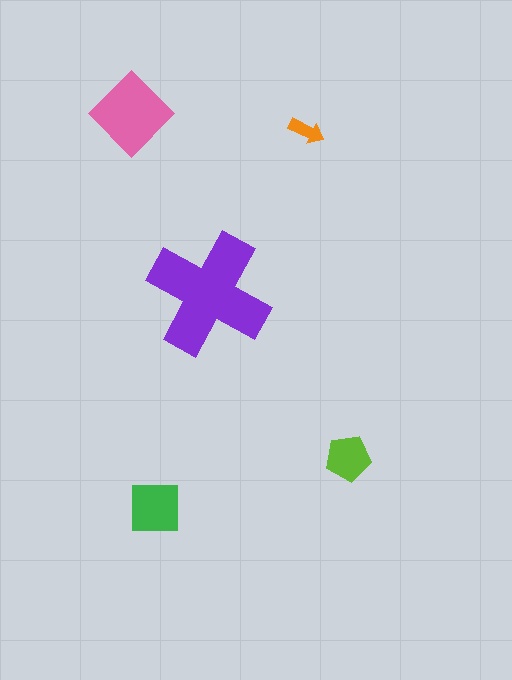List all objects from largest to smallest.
The purple cross, the pink diamond, the green square, the lime pentagon, the orange arrow.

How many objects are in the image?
There are 5 objects in the image.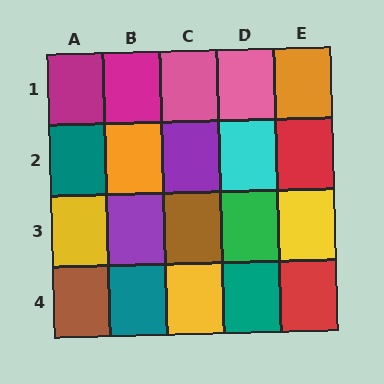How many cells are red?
2 cells are red.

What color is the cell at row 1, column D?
Pink.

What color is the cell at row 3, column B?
Purple.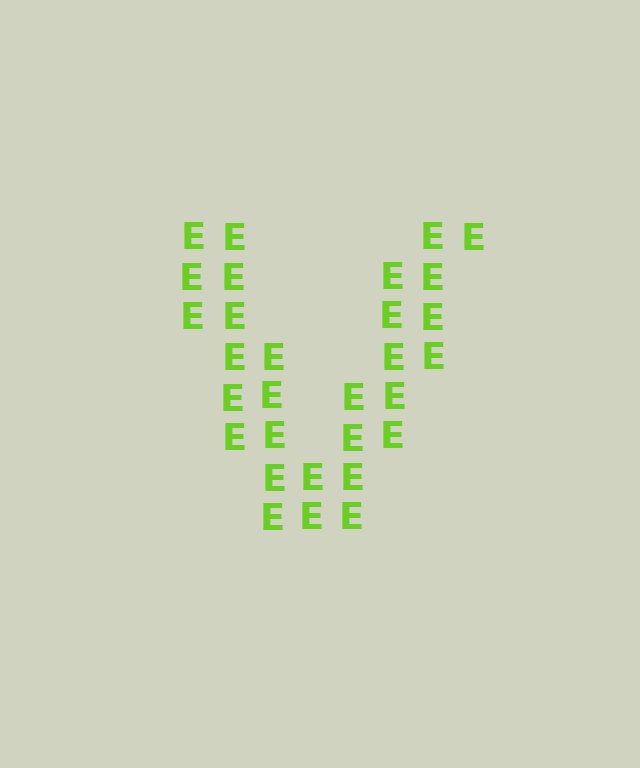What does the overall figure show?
The overall figure shows the letter V.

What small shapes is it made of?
It is made of small letter E's.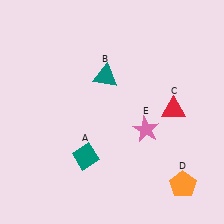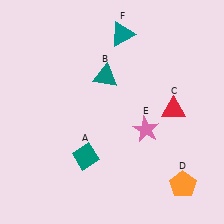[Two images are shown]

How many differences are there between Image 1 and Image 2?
There is 1 difference between the two images.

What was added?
A teal triangle (F) was added in Image 2.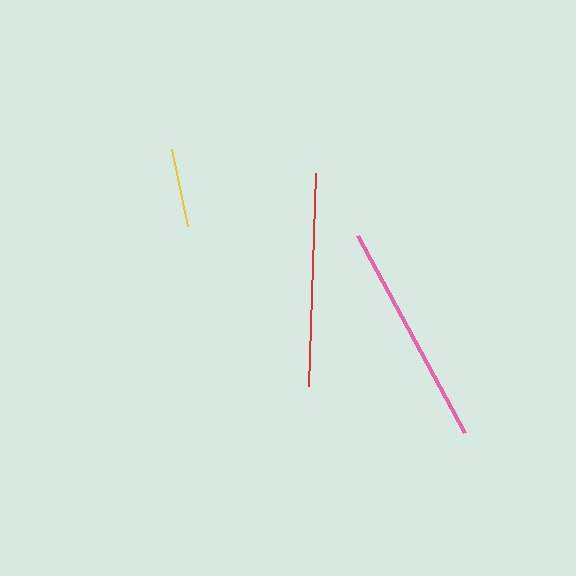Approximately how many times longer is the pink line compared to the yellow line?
The pink line is approximately 2.8 times the length of the yellow line.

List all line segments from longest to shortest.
From longest to shortest: pink, red, yellow.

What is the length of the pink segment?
The pink segment is approximately 223 pixels long.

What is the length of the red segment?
The red segment is approximately 214 pixels long.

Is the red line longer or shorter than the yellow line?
The red line is longer than the yellow line.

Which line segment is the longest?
The pink line is the longest at approximately 223 pixels.